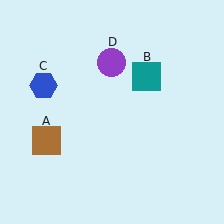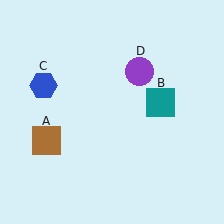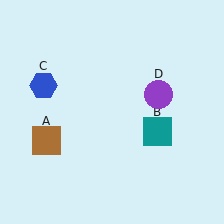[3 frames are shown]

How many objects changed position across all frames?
2 objects changed position: teal square (object B), purple circle (object D).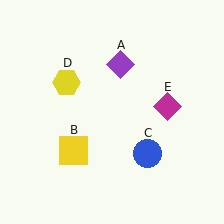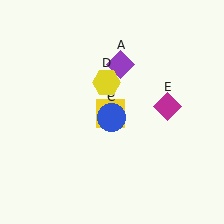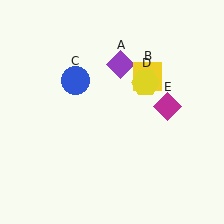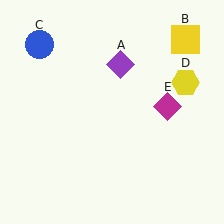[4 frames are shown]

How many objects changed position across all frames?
3 objects changed position: yellow square (object B), blue circle (object C), yellow hexagon (object D).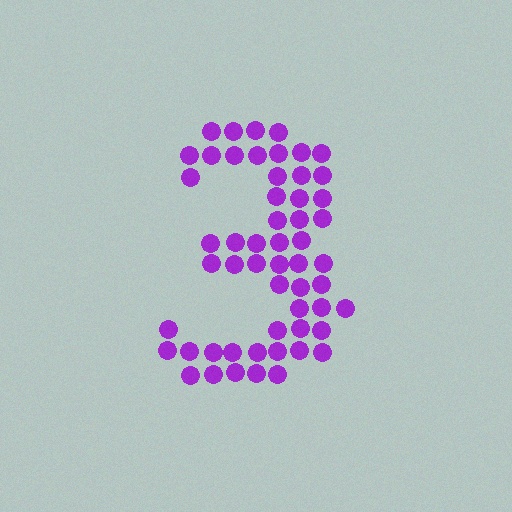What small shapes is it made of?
It is made of small circles.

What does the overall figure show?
The overall figure shows the digit 3.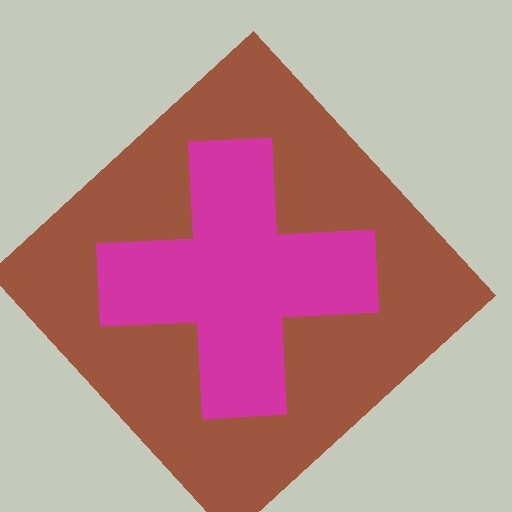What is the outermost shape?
The brown diamond.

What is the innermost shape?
The magenta cross.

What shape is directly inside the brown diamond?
The magenta cross.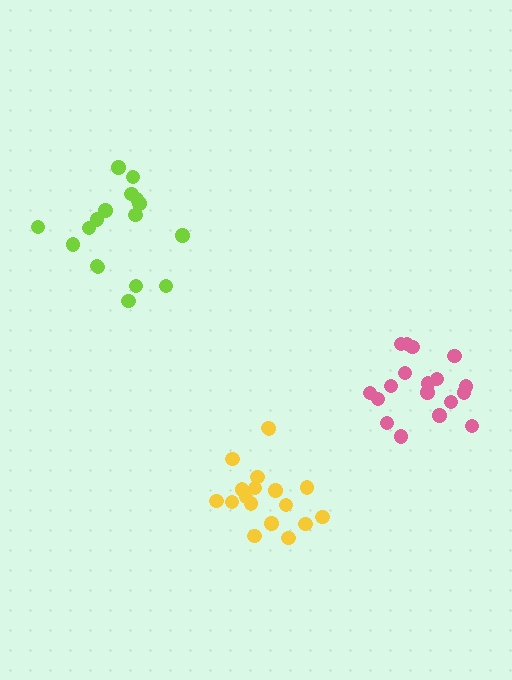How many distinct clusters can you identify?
There are 3 distinct clusters.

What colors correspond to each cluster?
The clusters are colored: yellow, lime, pink.